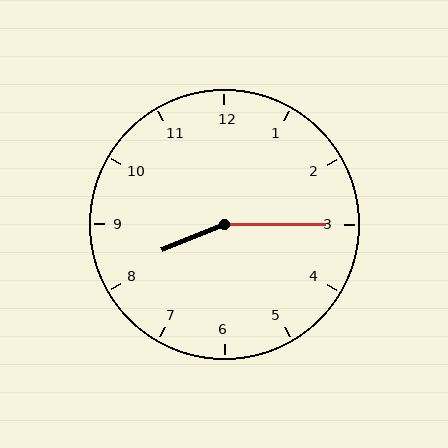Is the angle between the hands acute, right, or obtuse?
It is obtuse.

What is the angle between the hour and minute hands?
Approximately 158 degrees.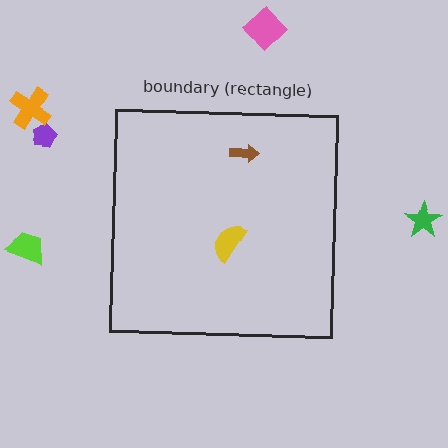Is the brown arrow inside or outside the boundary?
Inside.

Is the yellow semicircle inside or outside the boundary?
Inside.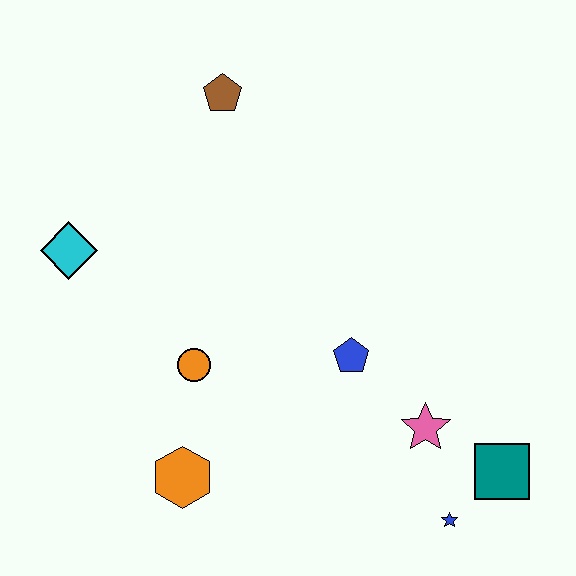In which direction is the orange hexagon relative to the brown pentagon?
The orange hexagon is below the brown pentagon.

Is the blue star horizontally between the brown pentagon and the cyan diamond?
No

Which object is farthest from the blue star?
The brown pentagon is farthest from the blue star.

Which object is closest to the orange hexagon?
The orange circle is closest to the orange hexagon.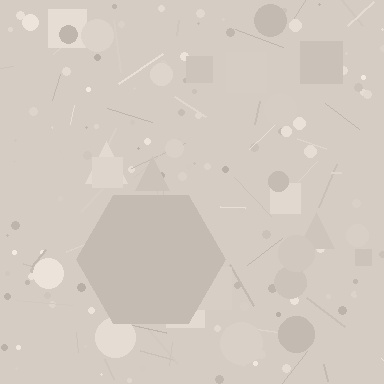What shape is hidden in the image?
A hexagon is hidden in the image.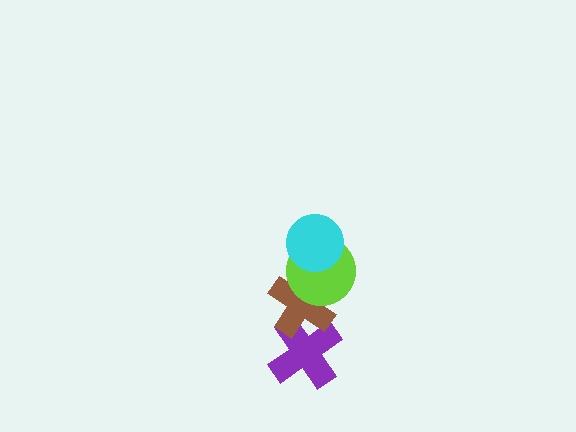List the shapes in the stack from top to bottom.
From top to bottom: the cyan circle, the lime circle, the brown cross, the purple cross.